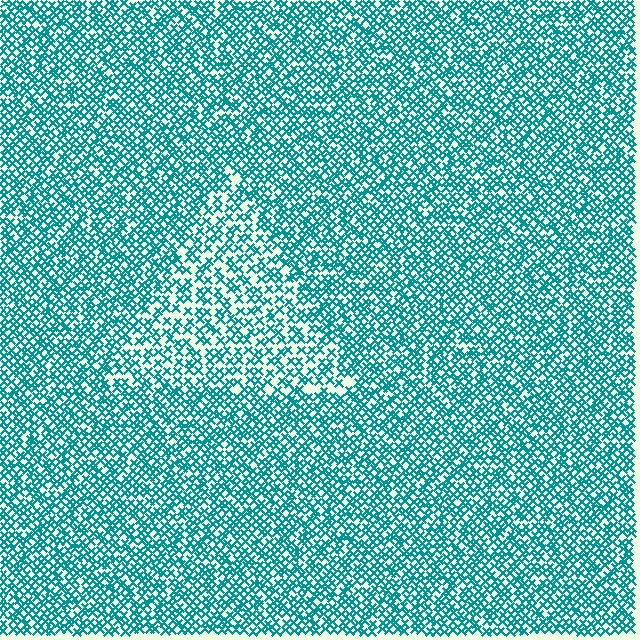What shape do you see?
I see a triangle.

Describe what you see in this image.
The image contains small teal elements arranged at two different densities. A triangle-shaped region is visible where the elements are less densely packed than the surrounding area.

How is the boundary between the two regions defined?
The boundary is defined by a change in element density (approximately 1.6x ratio). All elements are the same color, size, and shape.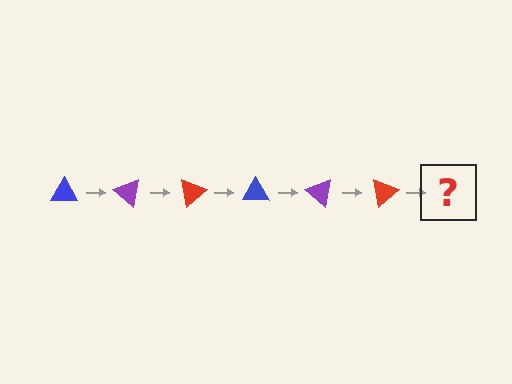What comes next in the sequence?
The next element should be a blue triangle, rotated 240 degrees from the start.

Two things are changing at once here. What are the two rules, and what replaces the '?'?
The two rules are that it rotates 40 degrees each step and the color cycles through blue, purple, and red. The '?' should be a blue triangle, rotated 240 degrees from the start.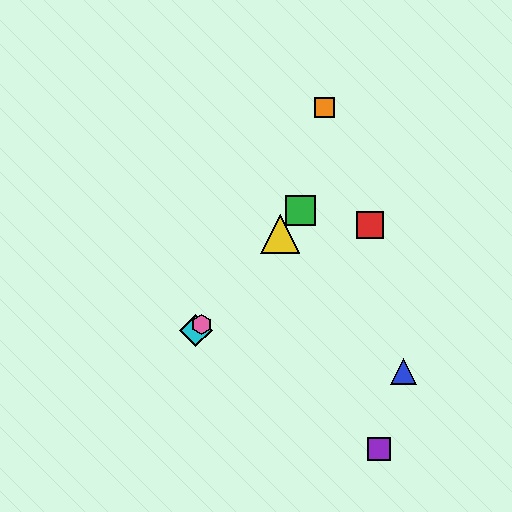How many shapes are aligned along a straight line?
4 shapes (the green square, the yellow triangle, the cyan diamond, the pink hexagon) are aligned along a straight line.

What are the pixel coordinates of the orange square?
The orange square is at (324, 108).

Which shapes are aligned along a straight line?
The green square, the yellow triangle, the cyan diamond, the pink hexagon are aligned along a straight line.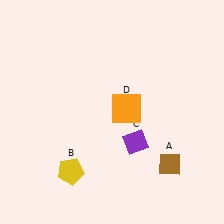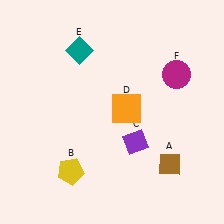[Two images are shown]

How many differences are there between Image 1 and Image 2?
There are 2 differences between the two images.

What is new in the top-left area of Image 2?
A teal diamond (E) was added in the top-left area of Image 2.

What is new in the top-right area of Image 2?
A magenta circle (F) was added in the top-right area of Image 2.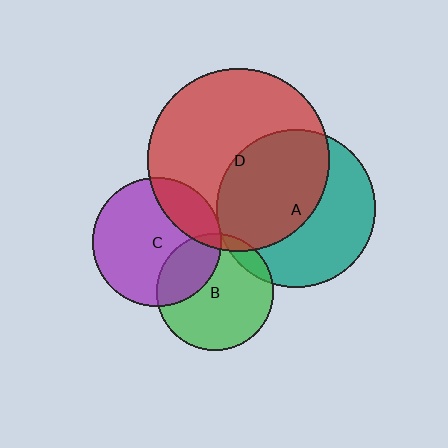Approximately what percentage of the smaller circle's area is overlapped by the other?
Approximately 30%.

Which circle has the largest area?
Circle D (red).